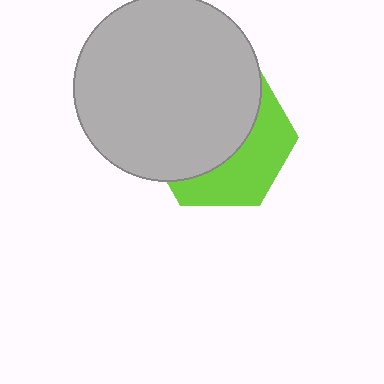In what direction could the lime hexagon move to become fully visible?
The lime hexagon could move toward the lower-right. That would shift it out from behind the light gray circle entirely.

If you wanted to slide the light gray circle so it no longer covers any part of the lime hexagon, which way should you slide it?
Slide it toward the upper-left — that is the most direct way to separate the two shapes.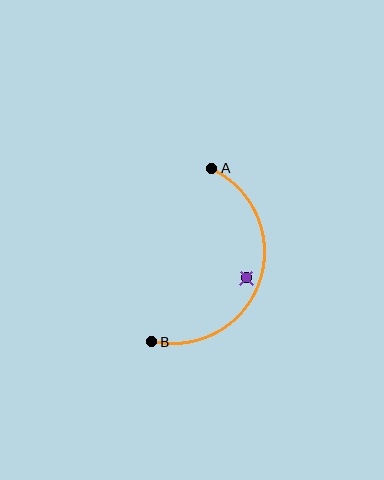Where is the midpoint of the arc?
The arc midpoint is the point on the curve farthest from the straight line joining A and B. It sits to the right of that line.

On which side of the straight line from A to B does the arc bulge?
The arc bulges to the right of the straight line connecting A and B.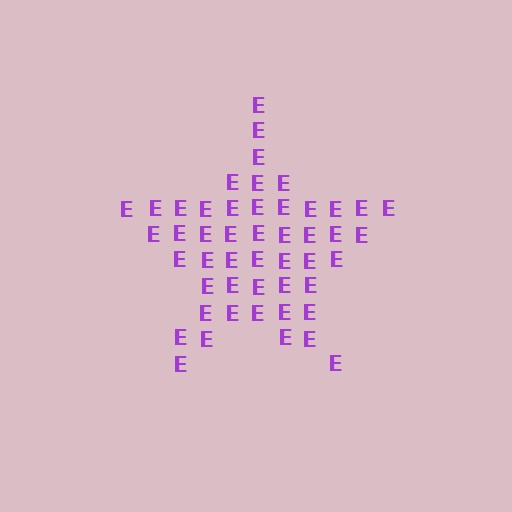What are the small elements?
The small elements are letter E's.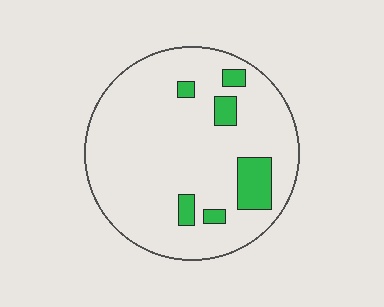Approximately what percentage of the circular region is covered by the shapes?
Approximately 10%.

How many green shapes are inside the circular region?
6.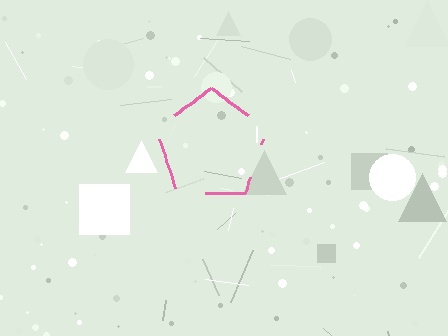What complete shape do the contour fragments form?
The contour fragments form a pentagon.